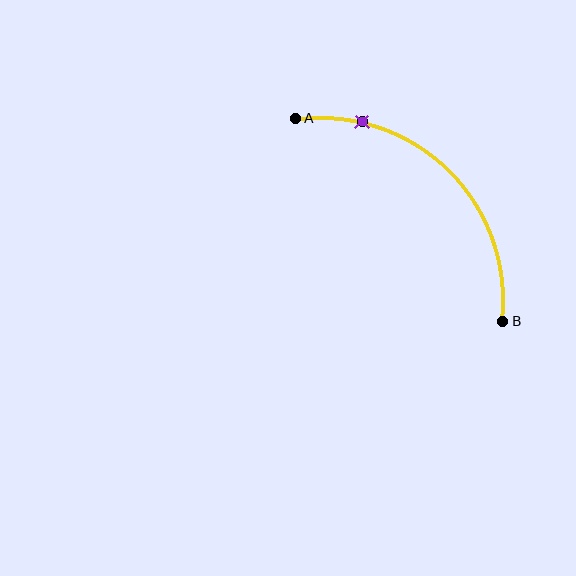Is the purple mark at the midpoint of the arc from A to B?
No. The purple mark lies on the arc but is closer to endpoint A. The arc midpoint would be at the point on the curve equidistant along the arc from both A and B.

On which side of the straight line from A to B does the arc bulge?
The arc bulges above and to the right of the straight line connecting A and B.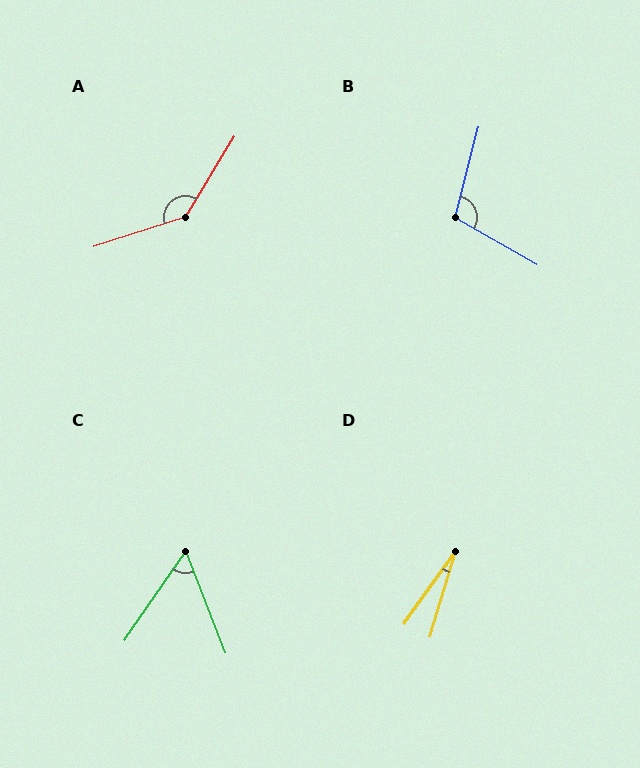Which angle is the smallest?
D, at approximately 19 degrees.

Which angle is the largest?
A, at approximately 139 degrees.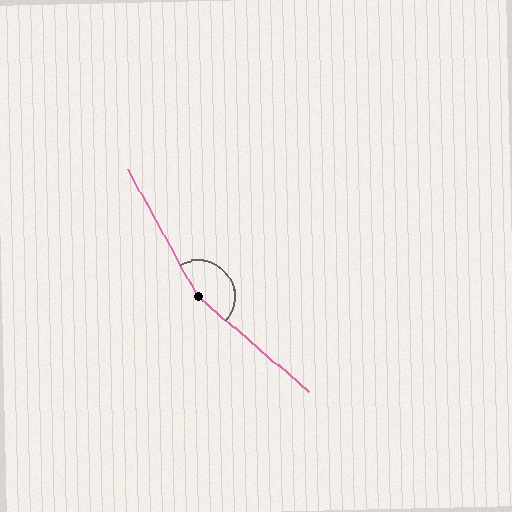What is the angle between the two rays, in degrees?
Approximately 160 degrees.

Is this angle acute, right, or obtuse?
It is obtuse.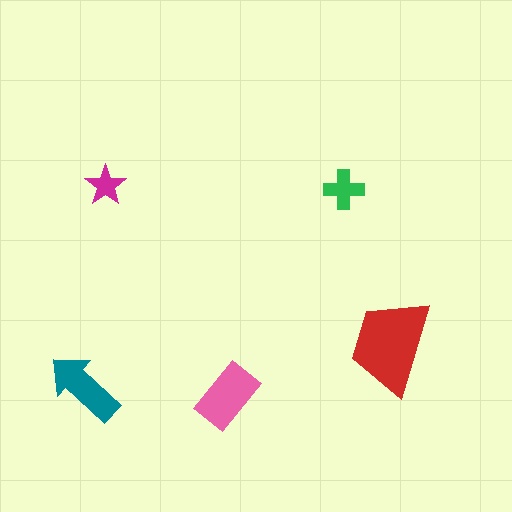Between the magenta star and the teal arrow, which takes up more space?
The teal arrow.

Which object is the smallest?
The magenta star.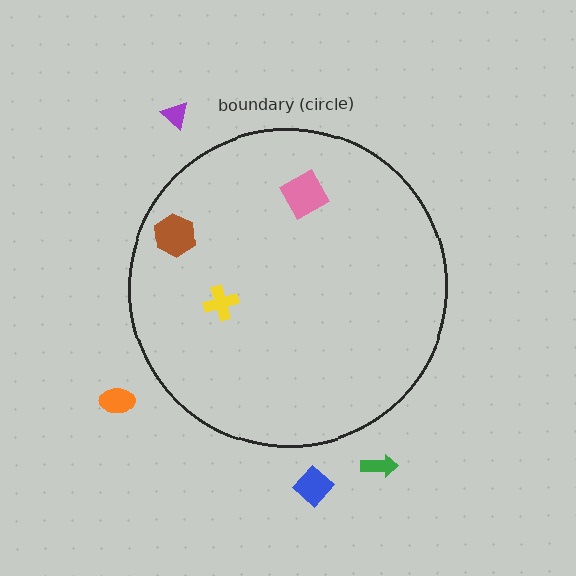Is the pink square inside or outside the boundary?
Inside.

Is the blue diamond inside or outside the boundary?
Outside.